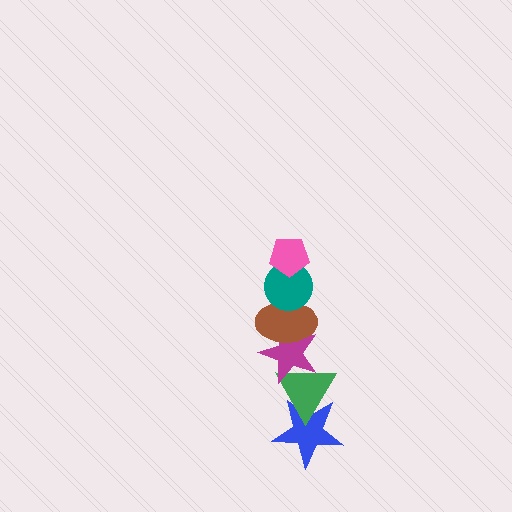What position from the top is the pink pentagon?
The pink pentagon is 1st from the top.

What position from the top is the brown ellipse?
The brown ellipse is 3rd from the top.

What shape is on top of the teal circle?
The pink pentagon is on top of the teal circle.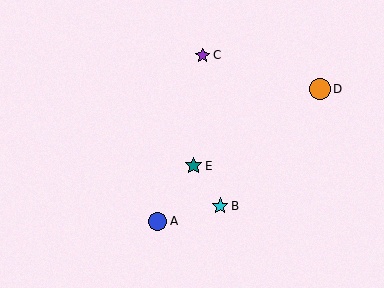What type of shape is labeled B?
Shape B is a cyan star.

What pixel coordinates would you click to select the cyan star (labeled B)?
Click at (220, 206) to select the cyan star B.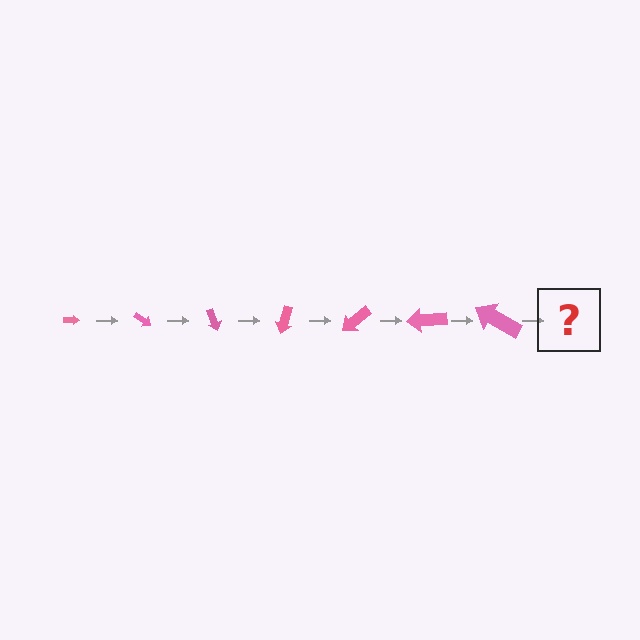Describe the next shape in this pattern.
It should be an arrow, larger than the previous one and rotated 245 degrees from the start.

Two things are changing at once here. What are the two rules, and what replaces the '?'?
The two rules are that the arrow grows larger each step and it rotates 35 degrees each step. The '?' should be an arrow, larger than the previous one and rotated 245 degrees from the start.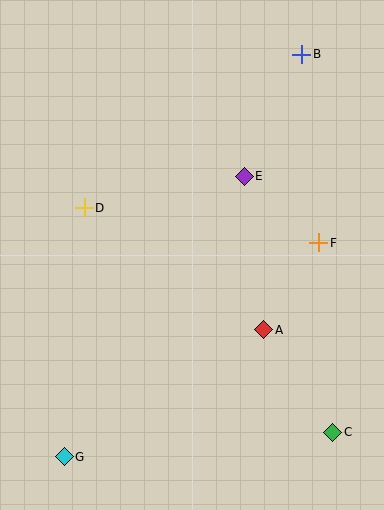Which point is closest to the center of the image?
Point E at (244, 176) is closest to the center.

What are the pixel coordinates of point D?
Point D is at (84, 208).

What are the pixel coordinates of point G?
Point G is at (64, 457).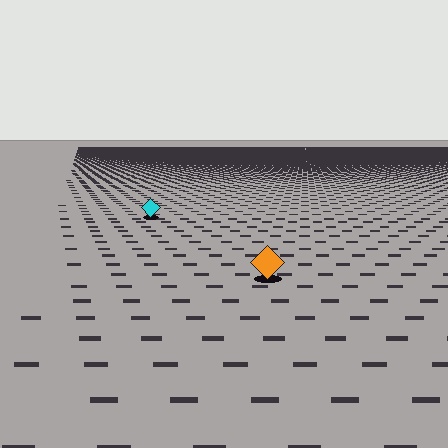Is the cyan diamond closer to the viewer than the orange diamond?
No. The orange diamond is closer — you can tell from the texture gradient: the ground texture is coarser near it.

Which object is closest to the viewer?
The orange diamond is closest. The texture marks near it are larger and more spread out.